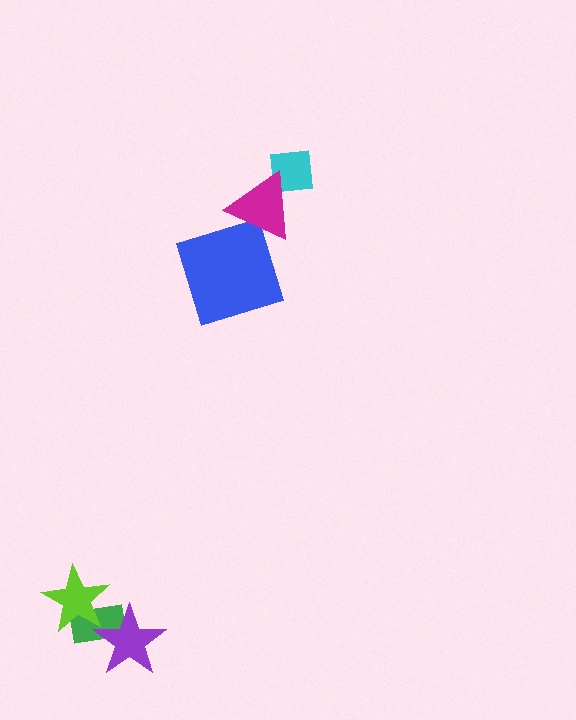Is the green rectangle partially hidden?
Yes, it is partially covered by another shape.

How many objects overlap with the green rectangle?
2 objects overlap with the green rectangle.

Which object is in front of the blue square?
The magenta triangle is in front of the blue square.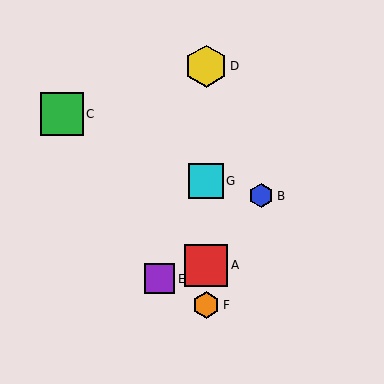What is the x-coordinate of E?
Object E is at x≈160.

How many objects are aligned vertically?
4 objects (A, D, F, G) are aligned vertically.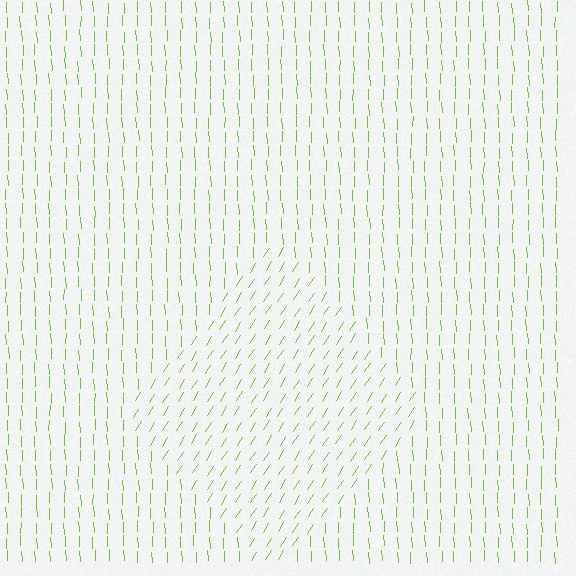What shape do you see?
I see a diamond.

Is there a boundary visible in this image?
Yes, there is a texture boundary formed by a change in line orientation.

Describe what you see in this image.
The image is filled with small lime line segments. A diamond region in the image has lines oriented differently from the surrounding lines, creating a visible texture boundary.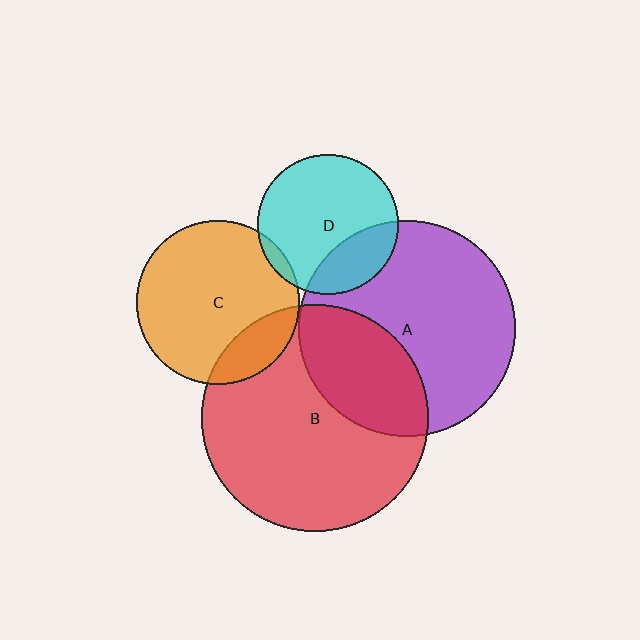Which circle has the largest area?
Circle B (red).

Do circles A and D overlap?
Yes.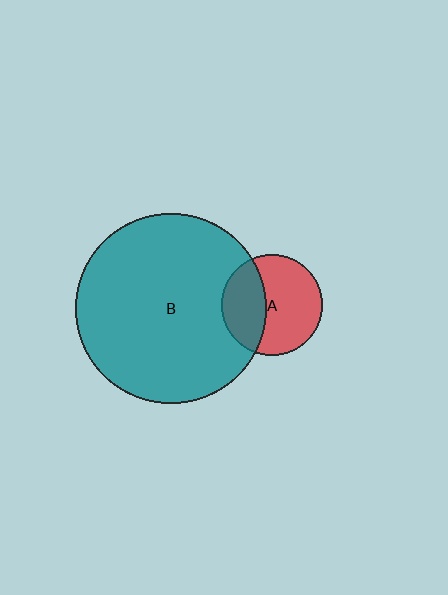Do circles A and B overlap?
Yes.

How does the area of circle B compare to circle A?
Approximately 3.6 times.